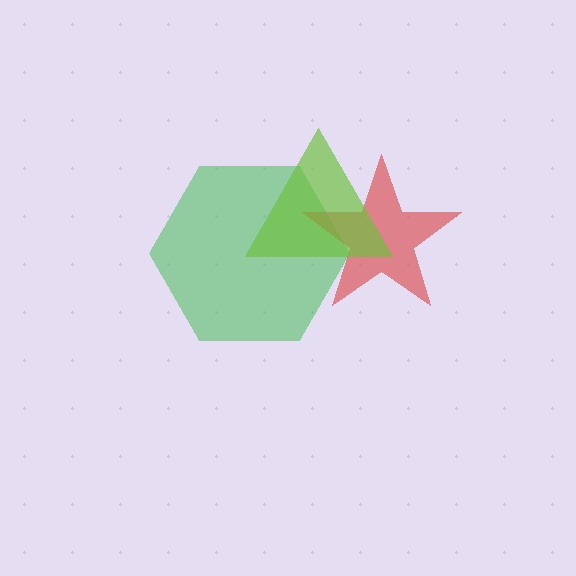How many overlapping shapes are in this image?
There are 3 overlapping shapes in the image.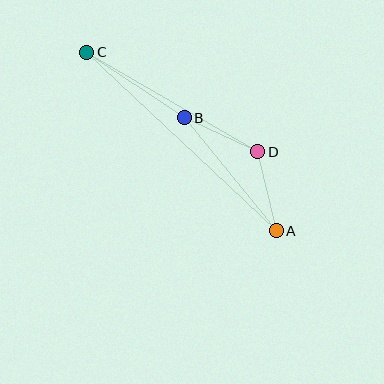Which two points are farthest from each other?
Points A and C are farthest from each other.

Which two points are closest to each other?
Points A and D are closest to each other.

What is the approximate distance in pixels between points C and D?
The distance between C and D is approximately 198 pixels.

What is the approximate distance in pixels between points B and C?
The distance between B and C is approximately 118 pixels.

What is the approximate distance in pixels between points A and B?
The distance between A and B is approximately 145 pixels.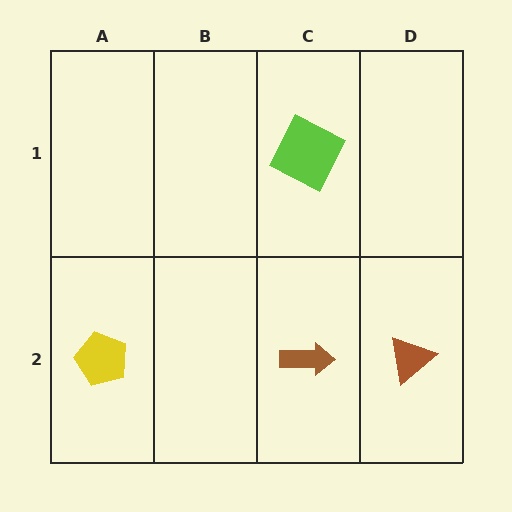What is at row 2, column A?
A yellow pentagon.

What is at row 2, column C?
A brown arrow.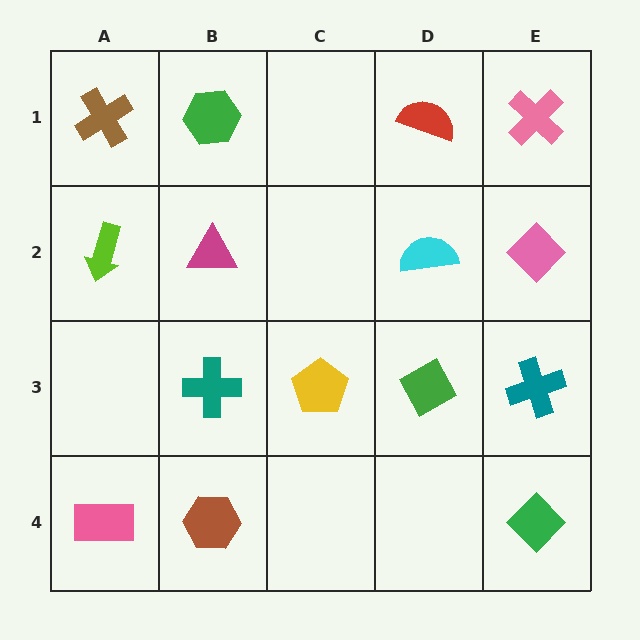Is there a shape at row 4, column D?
No, that cell is empty.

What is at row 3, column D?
A green diamond.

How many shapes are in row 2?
4 shapes.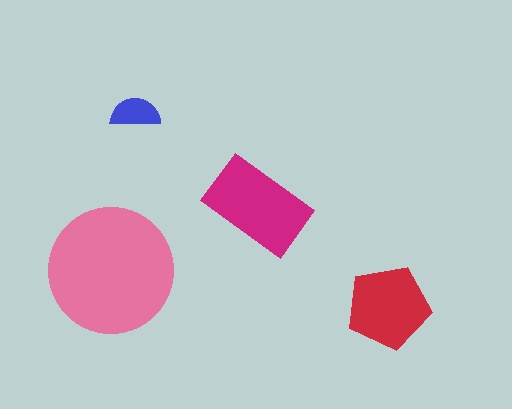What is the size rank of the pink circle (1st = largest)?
1st.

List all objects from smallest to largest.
The blue semicircle, the red pentagon, the magenta rectangle, the pink circle.